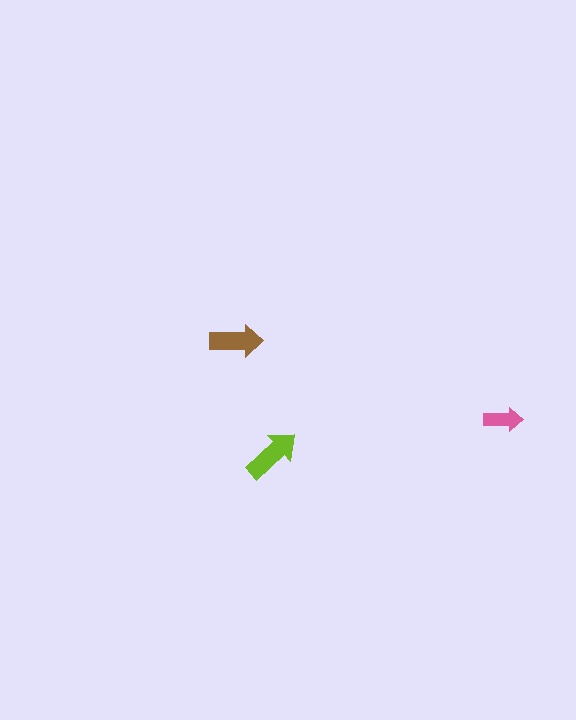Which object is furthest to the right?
The pink arrow is rightmost.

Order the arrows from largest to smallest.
the lime one, the brown one, the pink one.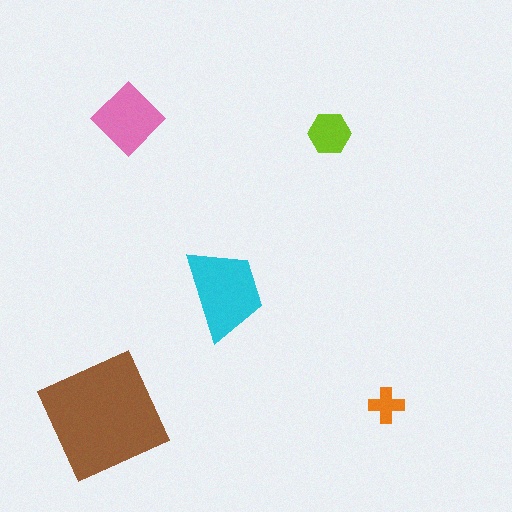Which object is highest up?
The pink diamond is topmost.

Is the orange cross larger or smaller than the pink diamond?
Smaller.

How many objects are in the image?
There are 5 objects in the image.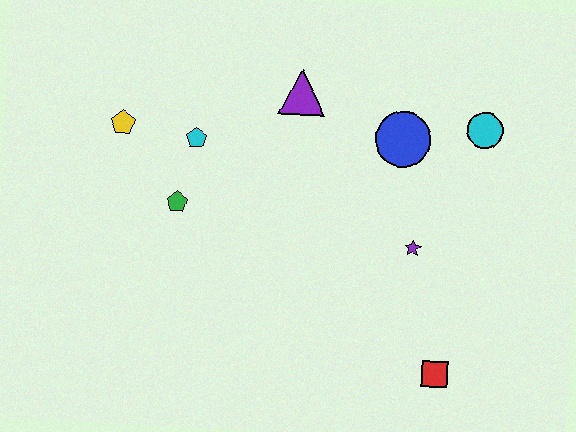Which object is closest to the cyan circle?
The blue circle is closest to the cyan circle.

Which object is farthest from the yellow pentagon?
The red square is farthest from the yellow pentagon.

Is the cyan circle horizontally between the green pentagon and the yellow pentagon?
No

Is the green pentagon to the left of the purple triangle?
Yes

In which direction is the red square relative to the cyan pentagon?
The red square is to the right of the cyan pentagon.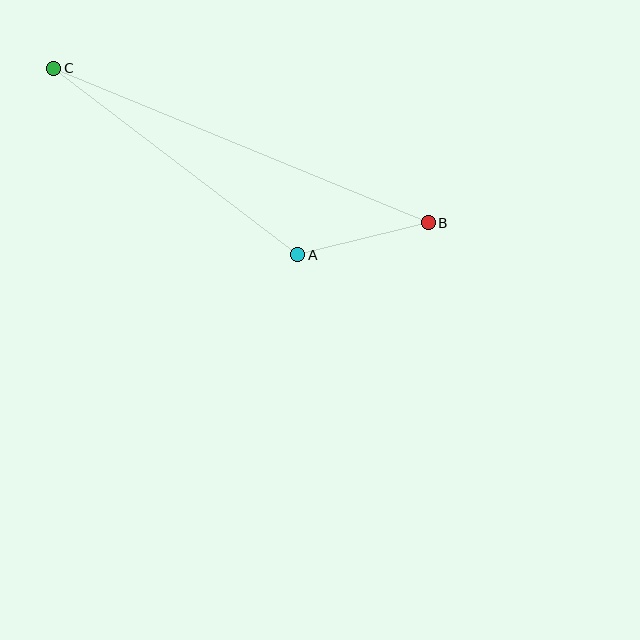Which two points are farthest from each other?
Points B and C are farthest from each other.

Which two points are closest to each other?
Points A and B are closest to each other.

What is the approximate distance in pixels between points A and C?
The distance between A and C is approximately 307 pixels.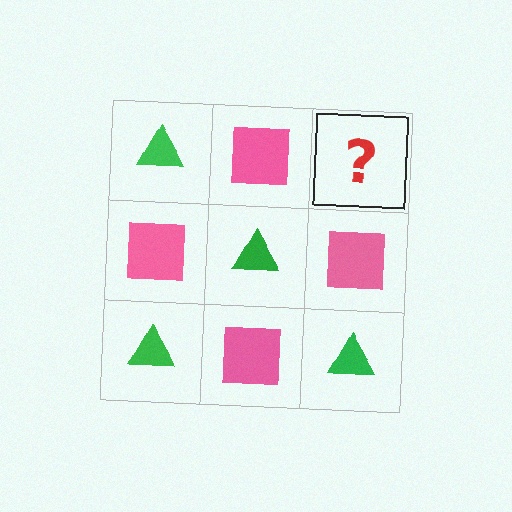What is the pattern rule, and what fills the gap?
The rule is that it alternates green triangle and pink square in a checkerboard pattern. The gap should be filled with a green triangle.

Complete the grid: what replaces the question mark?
The question mark should be replaced with a green triangle.